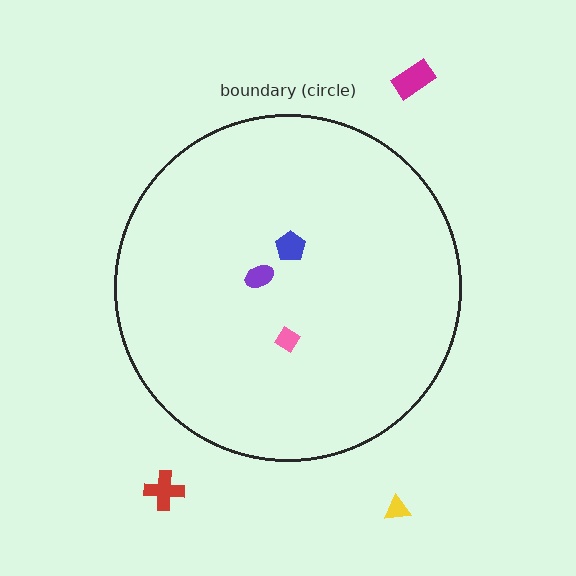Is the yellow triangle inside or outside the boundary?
Outside.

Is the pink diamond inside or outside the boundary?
Inside.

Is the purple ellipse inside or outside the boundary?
Inside.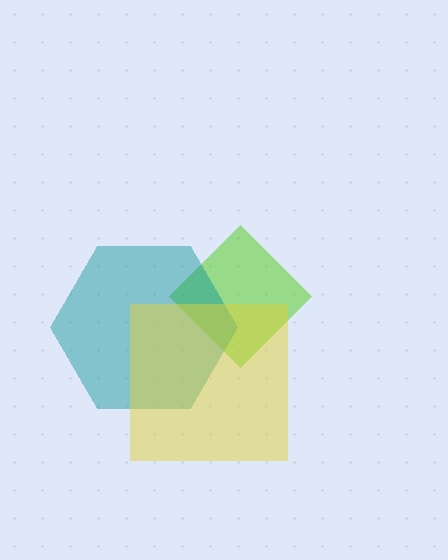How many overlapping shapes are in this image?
There are 3 overlapping shapes in the image.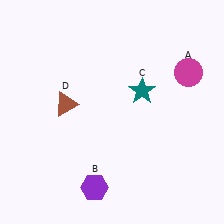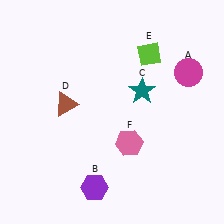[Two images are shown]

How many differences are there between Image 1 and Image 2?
There are 2 differences between the two images.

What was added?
A lime diamond (E), a pink hexagon (F) were added in Image 2.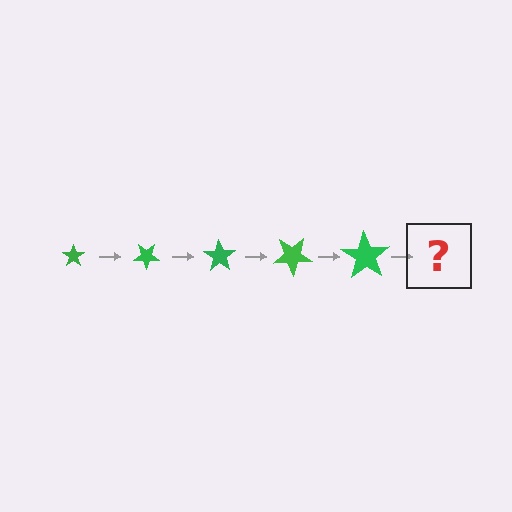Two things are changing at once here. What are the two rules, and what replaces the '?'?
The two rules are that the star grows larger each step and it rotates 35 degrees each step. The '?' should be a star, larger than the previous one and rotated 175 degrees from the start.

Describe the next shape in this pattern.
It should be a star, larger than the previous one and rotated 175 degrees from the start.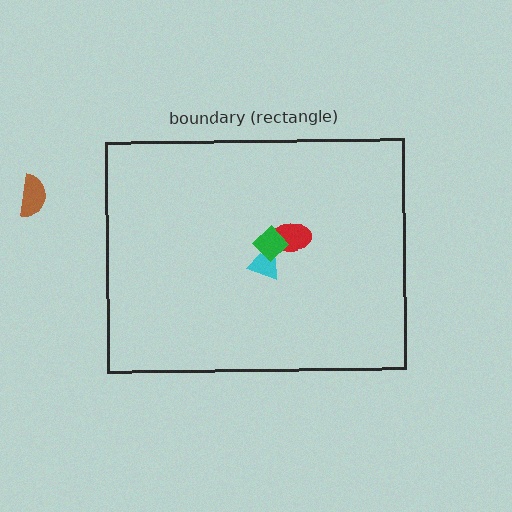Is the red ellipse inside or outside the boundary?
Inside.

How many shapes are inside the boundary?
3 inside, 1 outside.